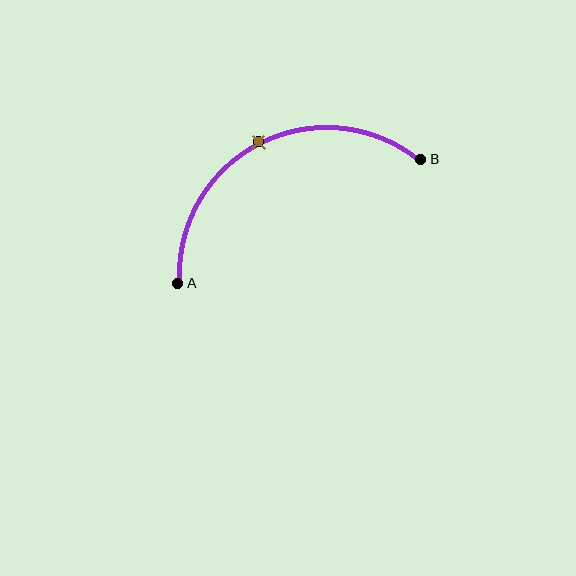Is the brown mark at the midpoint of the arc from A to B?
Yes. The brown mark lies on the arc at equal arc-length from both A and B — it is the arc midpoint.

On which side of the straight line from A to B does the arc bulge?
The arc bulges above the straight line connecting A and B.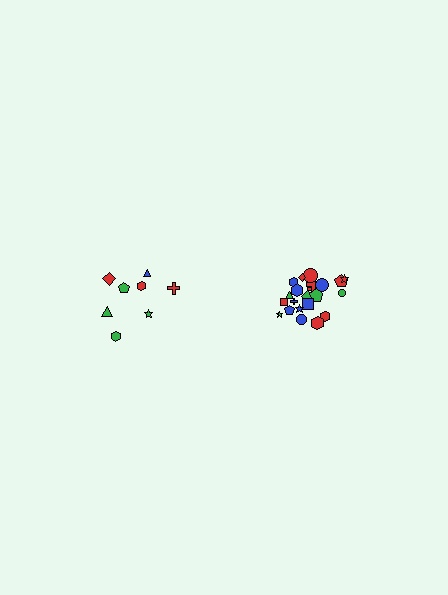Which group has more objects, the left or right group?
The right group.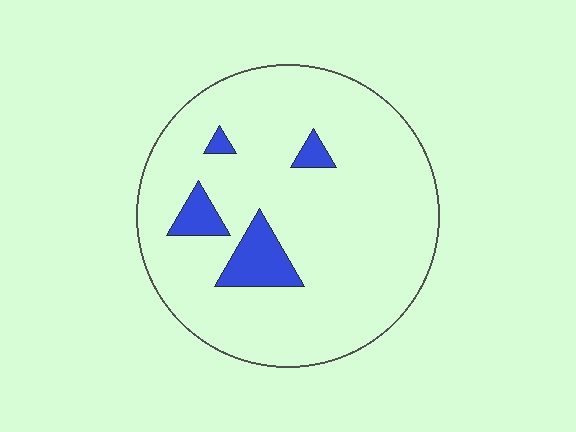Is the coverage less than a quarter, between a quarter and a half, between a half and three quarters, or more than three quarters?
Less than a quarter.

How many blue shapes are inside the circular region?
4.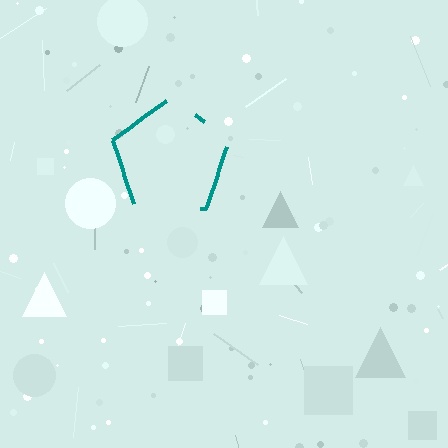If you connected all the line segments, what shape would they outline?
They would outline a pentagon.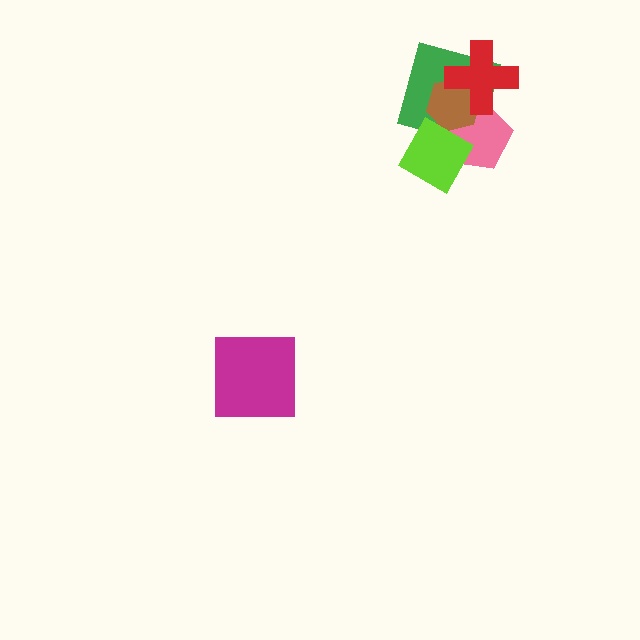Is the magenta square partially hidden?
No, no other shape covers it.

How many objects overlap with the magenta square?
0 objects overlap with the magenta square.